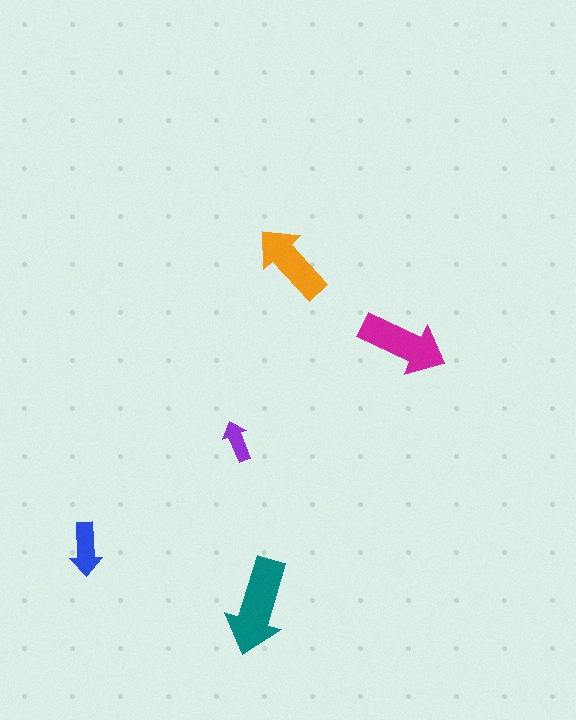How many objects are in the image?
There are 5 objects in the image.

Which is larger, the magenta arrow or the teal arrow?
The teal one.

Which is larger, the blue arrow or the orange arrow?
The orange one.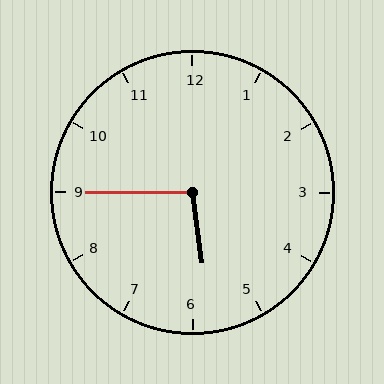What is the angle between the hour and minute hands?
Approximately 98 degrees.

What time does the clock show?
5:45.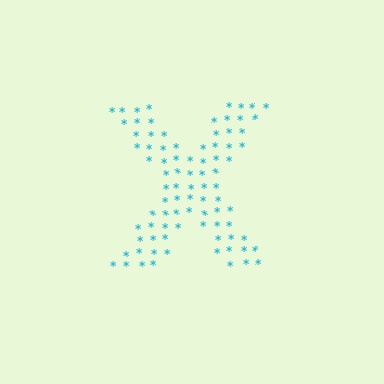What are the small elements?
The small elements are asterisks.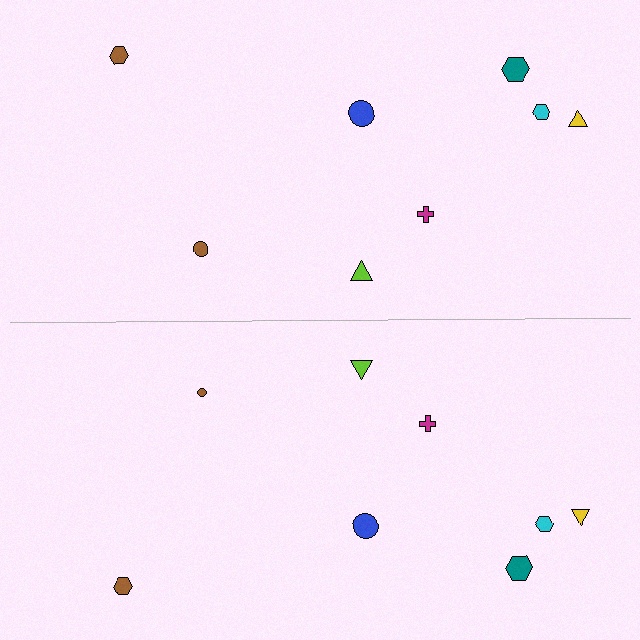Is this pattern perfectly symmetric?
No, the pattern is not perfectly symmetric. The brown circle on the bottom side has a different size than its mirror counterpart.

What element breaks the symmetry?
The brown circle on the bottom side has a different size than its mirror counterpart.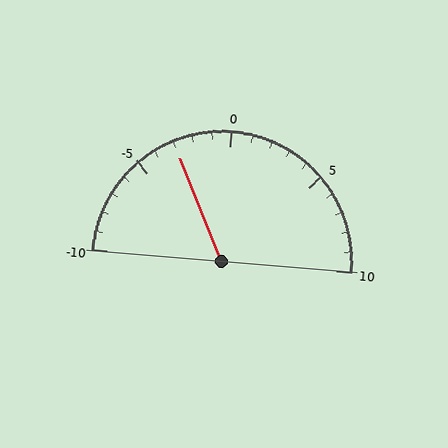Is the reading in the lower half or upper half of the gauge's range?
The reading is in the lower half of the range (-10 to 10).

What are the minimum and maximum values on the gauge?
The gauge ranges from -10 to 10.